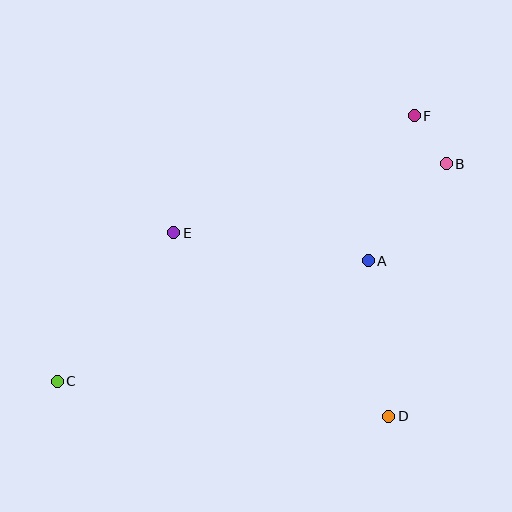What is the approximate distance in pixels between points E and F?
The distance between E and F is approximately 267 pixels.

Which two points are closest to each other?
Points B and F are closest to each other.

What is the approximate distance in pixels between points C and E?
The distance between C and E is approximately 189 pixels.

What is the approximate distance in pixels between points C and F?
The distance between C and F is approximately 445 pixels.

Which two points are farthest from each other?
Points B and C are farthest from each other.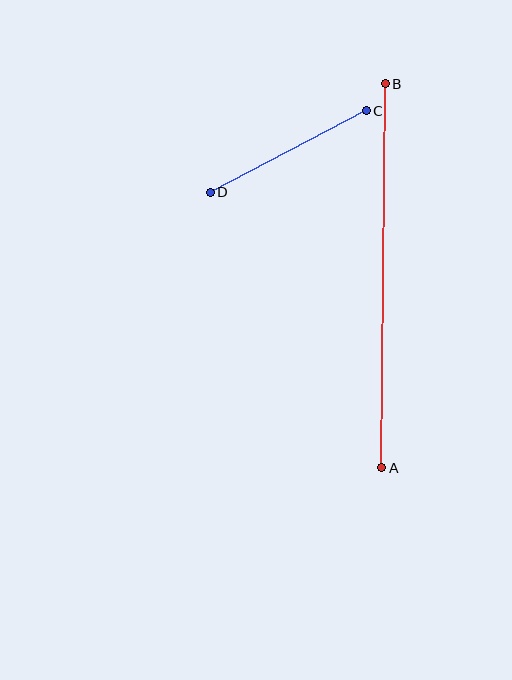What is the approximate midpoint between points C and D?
The midpoint is at approximately (288, 152) pixels.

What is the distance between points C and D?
The distance is approximately 176 pixels.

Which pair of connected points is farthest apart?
Points A and B are farthest apart.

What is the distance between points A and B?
The distance is approximately 384 pixels.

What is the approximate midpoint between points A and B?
The midpoint is at approximately (383, 276) pixels.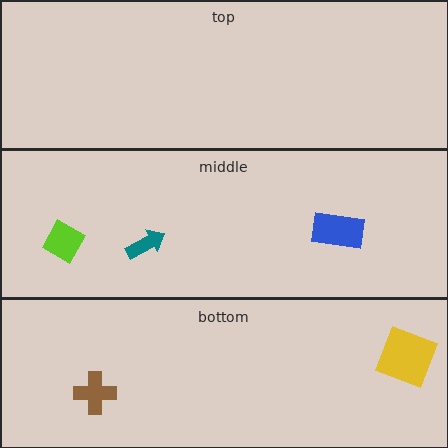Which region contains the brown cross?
The bottom region.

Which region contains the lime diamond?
The middle region.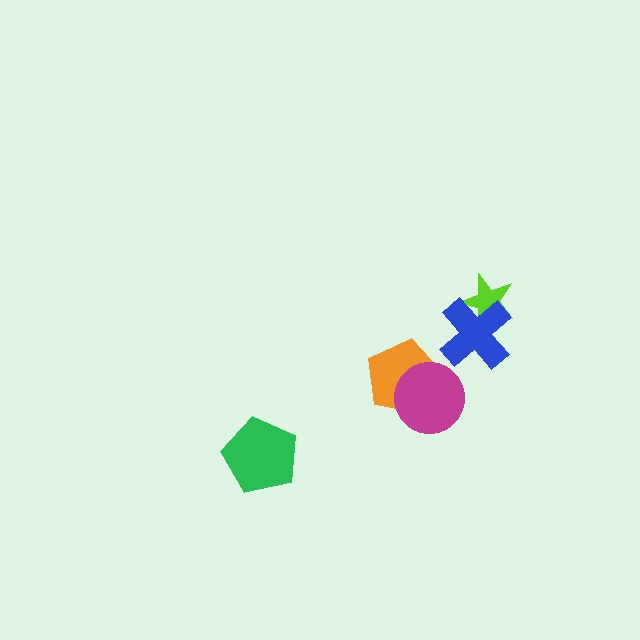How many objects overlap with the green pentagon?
0 objects overlap with the green pentagon.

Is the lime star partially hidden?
Yes, it is partially covered by another shape.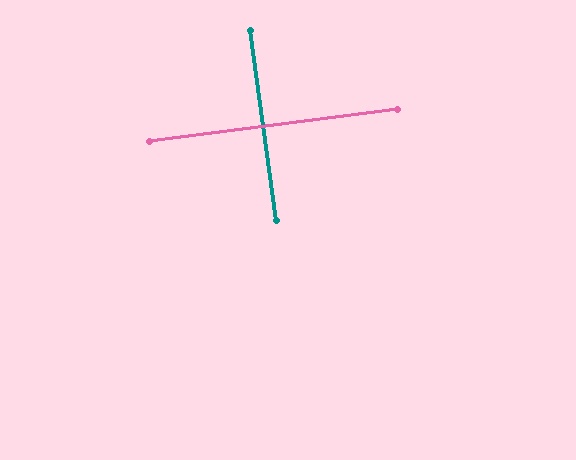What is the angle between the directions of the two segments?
Approximately 89 degrees.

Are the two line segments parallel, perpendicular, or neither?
Perpendicular — they meet at approximately 89°.